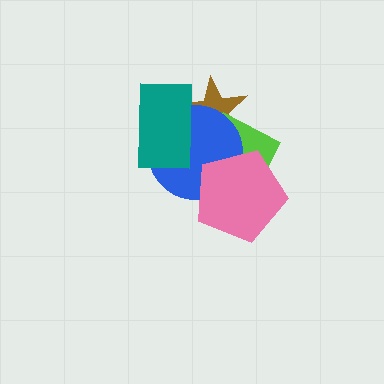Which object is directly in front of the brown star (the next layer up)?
The lime diamond is directly in front of the brown star.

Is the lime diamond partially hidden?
Yes, it is partially covered by another shape.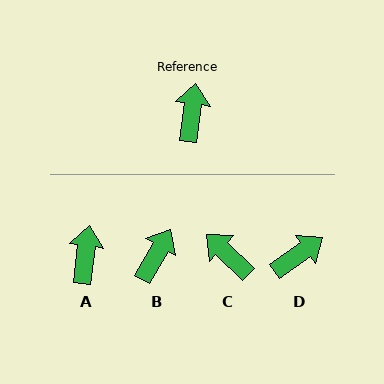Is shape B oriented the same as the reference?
No, it is off by about 22 degrees.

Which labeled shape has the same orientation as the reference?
A.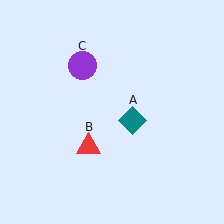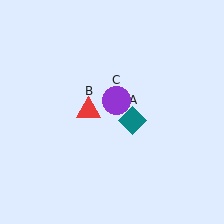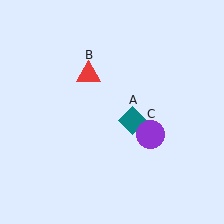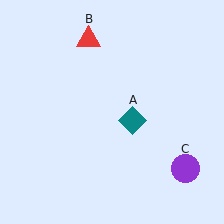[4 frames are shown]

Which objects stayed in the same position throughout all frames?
Teal diamond (object A) remained stationary.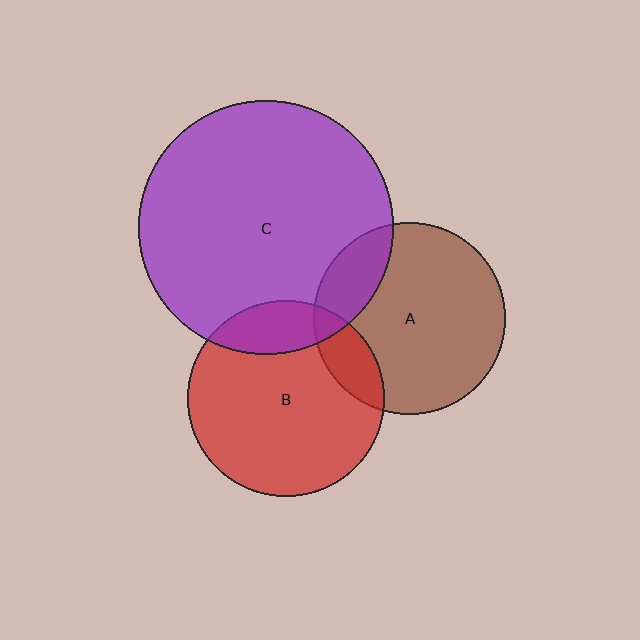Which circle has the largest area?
Circle C (purple).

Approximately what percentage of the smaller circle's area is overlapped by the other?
Approximately 20%.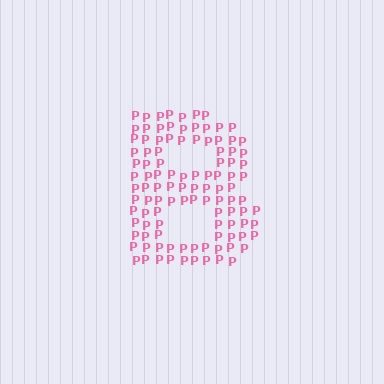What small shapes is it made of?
It is made of small letter P's.